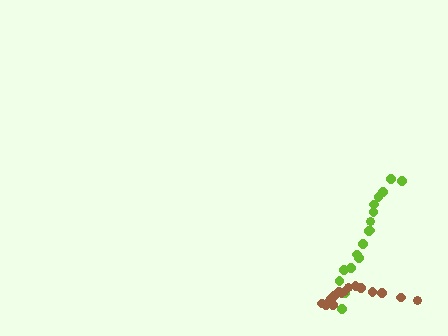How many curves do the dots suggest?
There are 2 distinct paths.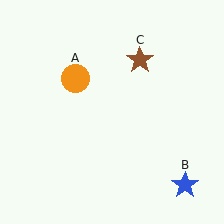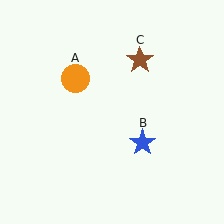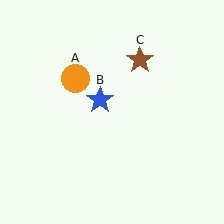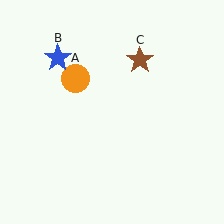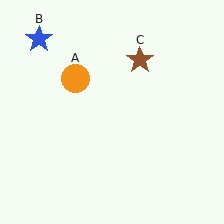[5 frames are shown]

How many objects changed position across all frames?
1 object changed position: blue star (object B).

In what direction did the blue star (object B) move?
The blue star (object B) moved up and to the left.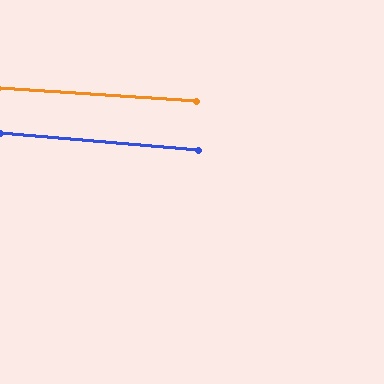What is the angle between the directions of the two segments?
Approximately 1 degree.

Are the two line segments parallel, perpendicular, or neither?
Parallel — their directions differ by only 0.9°.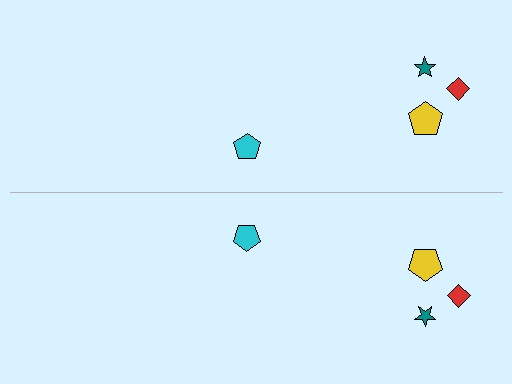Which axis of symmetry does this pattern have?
The pattern has a horizontal axis of symmetry running through the center of the image.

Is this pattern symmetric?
Yes, this pattern has bilateral (reflection) symmetry.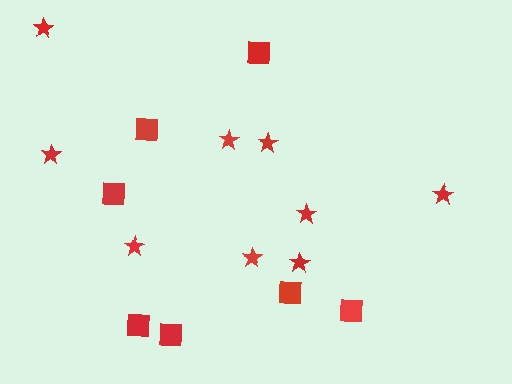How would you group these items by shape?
There are 2 groups: one group of squares (7) and one group of stars (9).